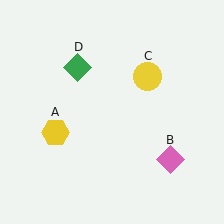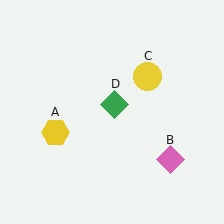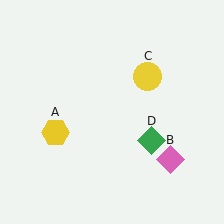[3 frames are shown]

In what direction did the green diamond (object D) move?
The green diamond (object D) moved down and to the right.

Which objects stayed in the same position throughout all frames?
Yellow hexagon (object A) and pink diamond (object B) and yellow circle (object C) remained stationary.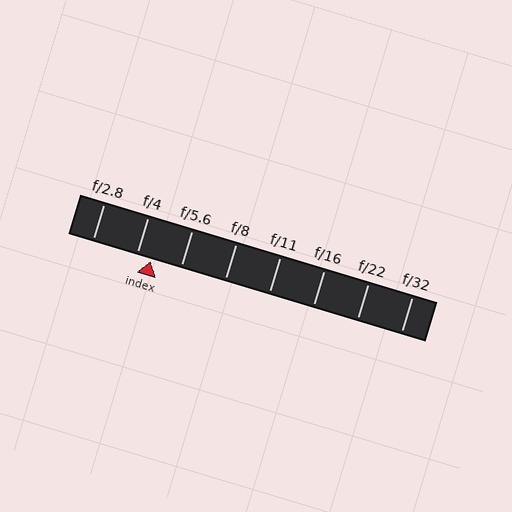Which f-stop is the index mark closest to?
The index mark is closest to f/4.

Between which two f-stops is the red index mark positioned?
The index mark is between f/4 and f/5.6.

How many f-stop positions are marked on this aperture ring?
There are 8 f-stop positions marked.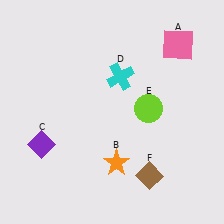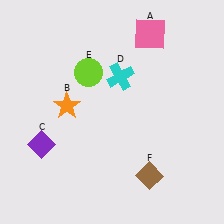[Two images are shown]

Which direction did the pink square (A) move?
The pink square (A) moved left.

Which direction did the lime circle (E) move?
The lime circle (E) moved left.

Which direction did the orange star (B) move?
The orange star (B) moved up.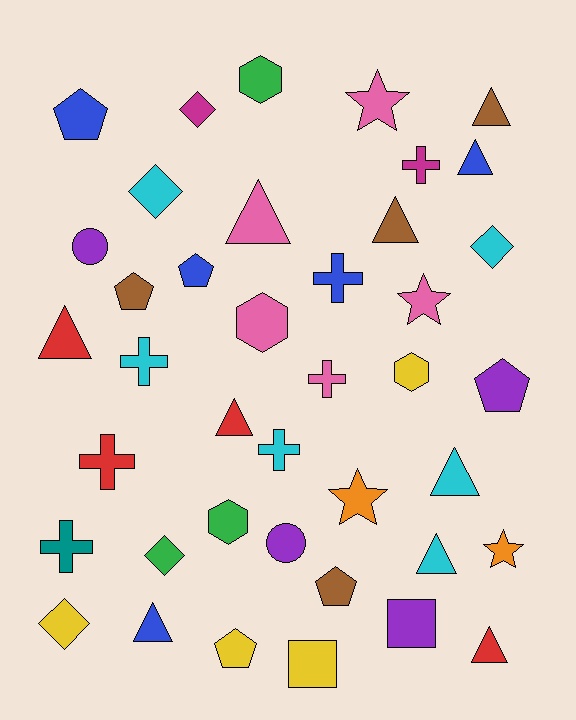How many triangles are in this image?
There are 10 triangles.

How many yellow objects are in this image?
There are 4 yellow objects.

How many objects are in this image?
There are 40 objects.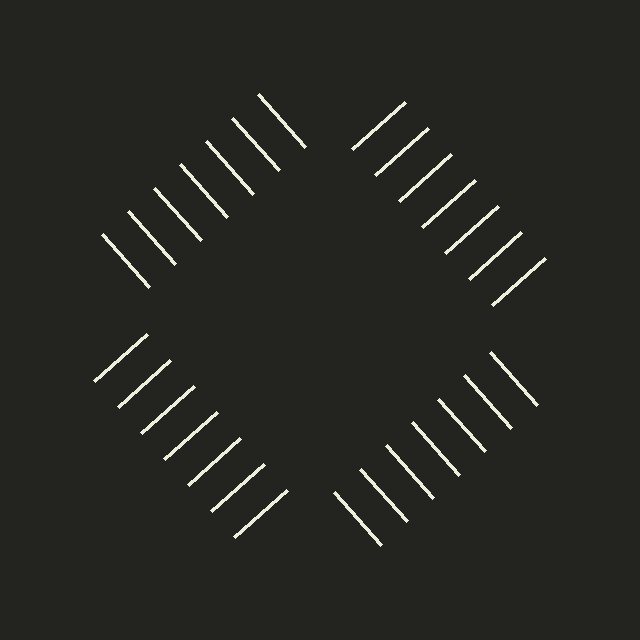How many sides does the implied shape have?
4 sides — the line-ends trace a square.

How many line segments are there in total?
28 — 7 along each of the 4 edges.